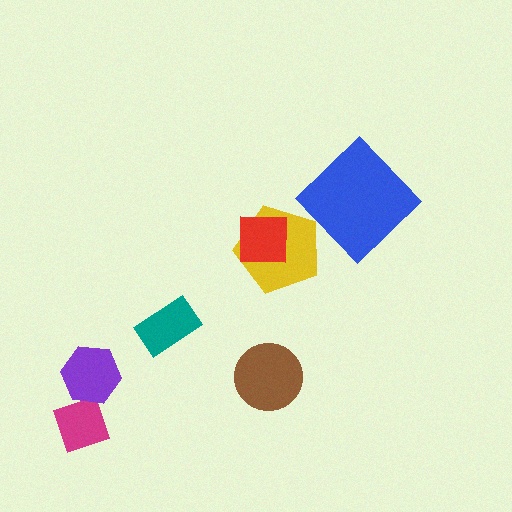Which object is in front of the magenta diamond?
The purple hexagon is in front of the magenta diamond.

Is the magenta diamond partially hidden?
Yes, it is partially covered by another shape.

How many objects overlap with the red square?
1 object overlaps with the red square.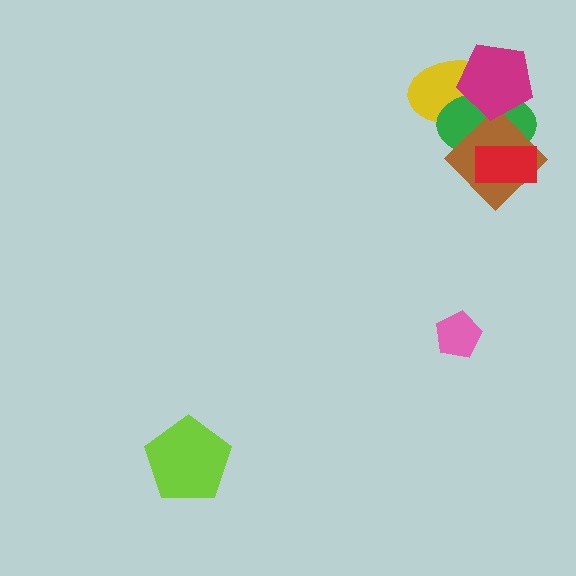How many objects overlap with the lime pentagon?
0 objects overlap with the lime pentagon.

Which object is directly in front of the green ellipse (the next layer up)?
The brown diamond is directly in front of the green ellipse.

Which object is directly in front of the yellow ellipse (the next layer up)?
The green ellipse is directly in front of the yellow ellipse.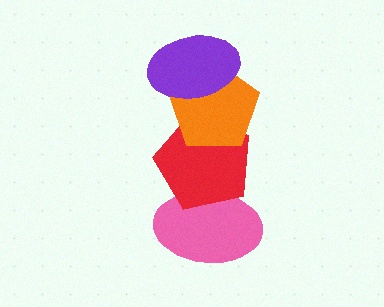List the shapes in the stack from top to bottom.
From top to bottom: the purple ellipse, the orange pentagon, the red pentagon, the pink ellipse.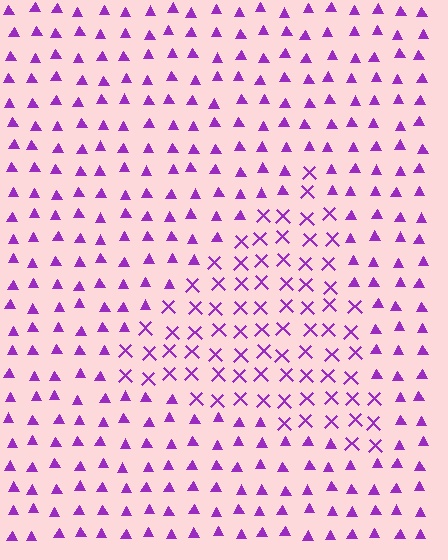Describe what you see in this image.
The image is filled with small purple elements arranged in a uniform grid. A triangle-shaped region contains X marks, while the surrounding area contains triangles. The boundary is defined purely by the change in element shape.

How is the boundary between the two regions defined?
The boundary is defined by a change in element shape: X marks inside vs. triangles outside. All elements share the same color and spacing.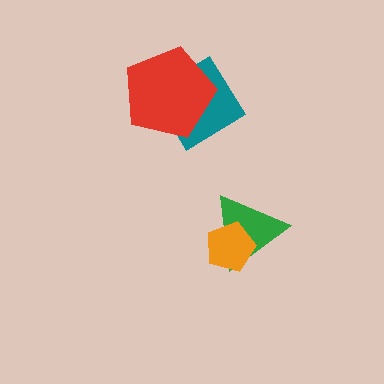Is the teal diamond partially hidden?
Yes, it is partially covered by another shape.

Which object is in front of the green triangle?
The orange pentagon is in front of the green triangle.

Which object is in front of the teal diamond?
The red pentagon is in front of the teal diamond.